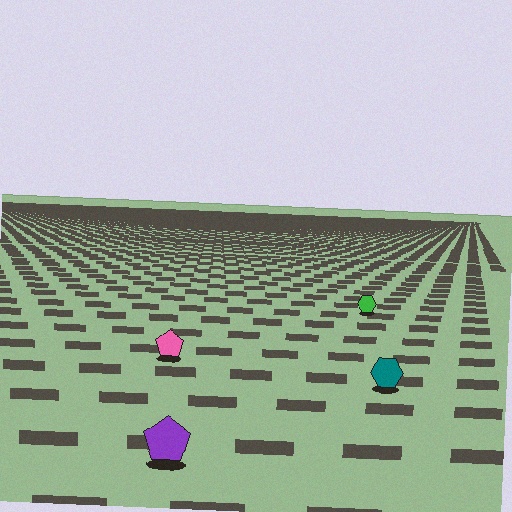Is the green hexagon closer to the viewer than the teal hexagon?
No. The teal hexagon is closer — you can tell from the texture gradient: the ground texture is coarser near it.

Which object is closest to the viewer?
The purple pentagon is closest. The texture marks near it are larger and more spread out.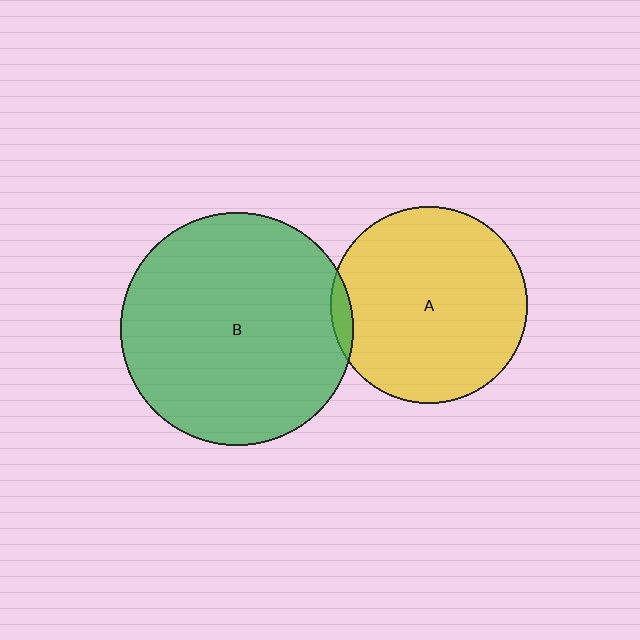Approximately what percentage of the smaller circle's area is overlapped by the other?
Approximately 5%.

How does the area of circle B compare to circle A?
Approximately 1.4 times.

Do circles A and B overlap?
Yes.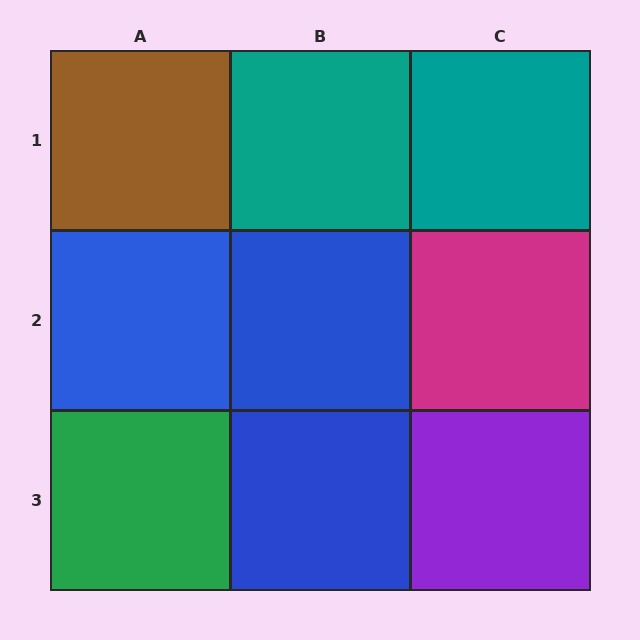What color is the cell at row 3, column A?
Green.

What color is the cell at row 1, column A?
Brown.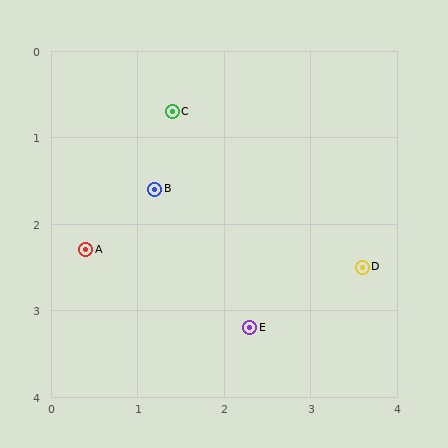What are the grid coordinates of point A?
Point A is at approximately (0.4, 2.3).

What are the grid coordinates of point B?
Point B is at approximately (1.2, 1.6).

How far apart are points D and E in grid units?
Points D and E are about 1.5 grid units apart.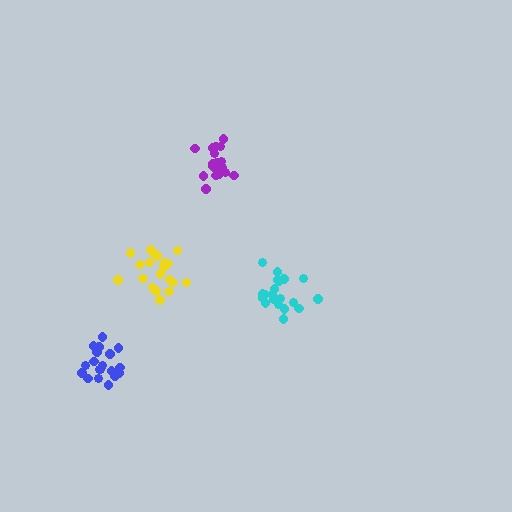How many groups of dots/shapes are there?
There are 4 groups.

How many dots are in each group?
Group 1: 20 dots, Group 2: 20 dots, Group 3: 19 dots, Group 4: 20 dots (79 total).